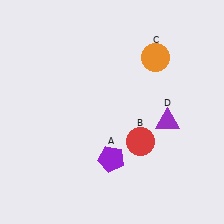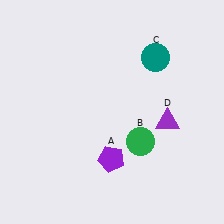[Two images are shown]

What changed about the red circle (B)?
In Image 1, B is red. In Image 2, it changed to green.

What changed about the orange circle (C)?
In Image 1, C is orange. In Image 2, it changed to teal.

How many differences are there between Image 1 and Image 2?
There are 2 differences between the two images.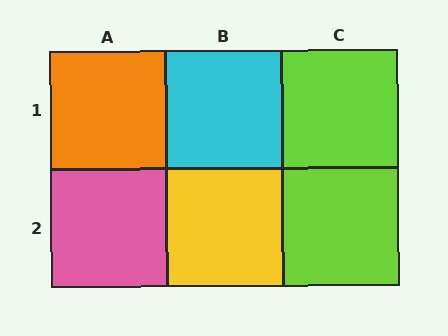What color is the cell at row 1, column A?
Orange.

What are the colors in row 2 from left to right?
Pink, yellow, lime.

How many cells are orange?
1 cell is orange.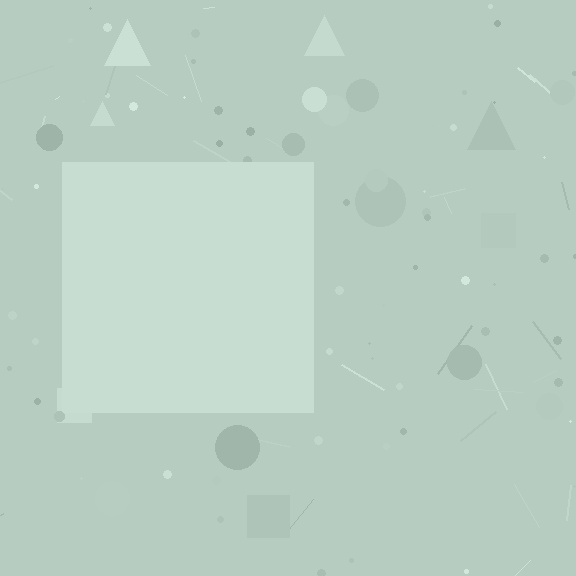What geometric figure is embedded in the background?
A square is embedded in the background.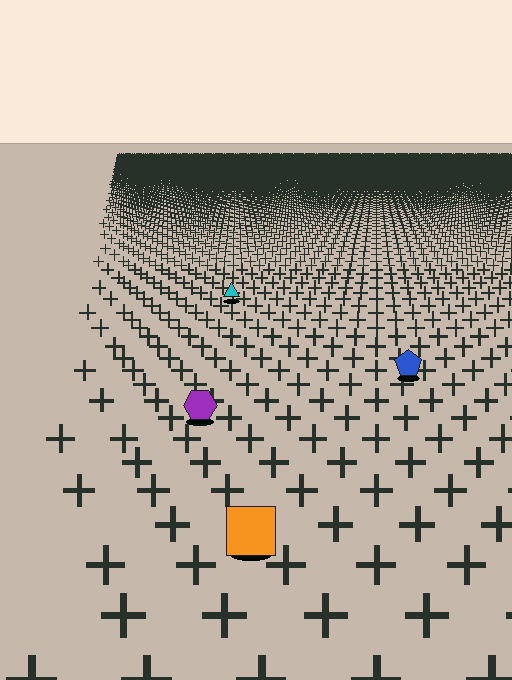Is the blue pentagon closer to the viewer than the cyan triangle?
Yes. The blue pentagon is closer — you can tell from the texture gradient: the ground texture is coarser near it.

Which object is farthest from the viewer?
The cyan triangle is farthest from the viewer. It appears smaller and the ground texture around it is denser.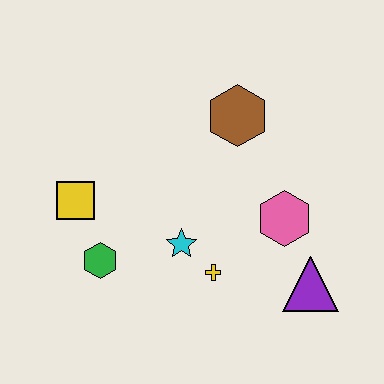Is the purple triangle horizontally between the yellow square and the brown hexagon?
No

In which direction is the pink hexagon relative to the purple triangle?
The pink hexagon is above the purple triangle.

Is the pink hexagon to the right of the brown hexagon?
Yes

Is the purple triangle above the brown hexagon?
No